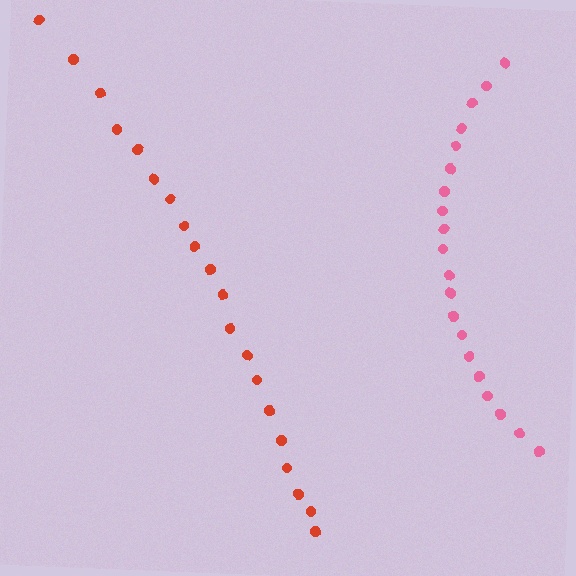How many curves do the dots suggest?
There are 2 distinct paths.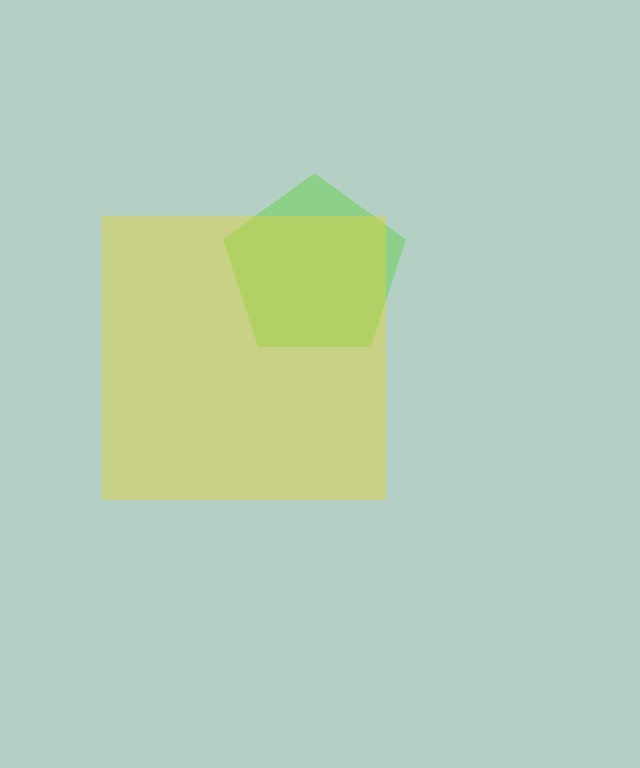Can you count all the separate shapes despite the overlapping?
Yes, there are 2 separate shapes.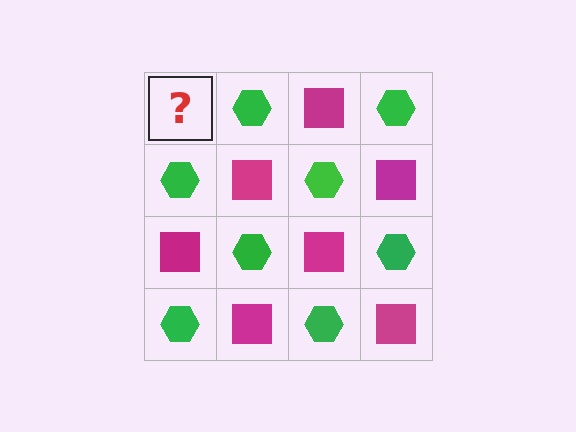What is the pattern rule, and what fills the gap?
The rule is that it alternates magenta square and green hexagon in a checkerboard pattern. The gap should be filled with a magenta square.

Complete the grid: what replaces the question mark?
The question mark should be replaced with a magenta square.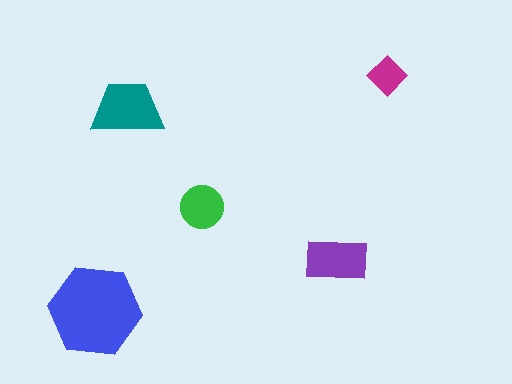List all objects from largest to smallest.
The blue hexagon, the teal trapezoid, the purple rectangle, the green circle, the magenta diamond.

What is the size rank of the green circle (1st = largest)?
4th.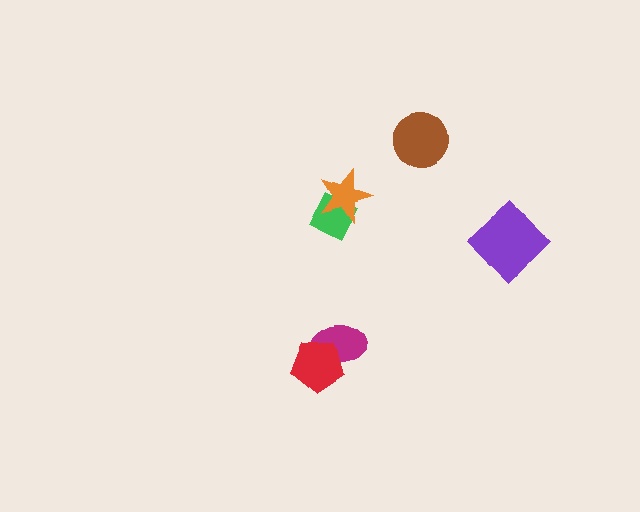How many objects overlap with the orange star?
1 object overlaps with the orange star.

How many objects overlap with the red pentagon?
1 object overlaps with the red pentagon.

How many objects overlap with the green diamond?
1 object overlaps with the green diamond.